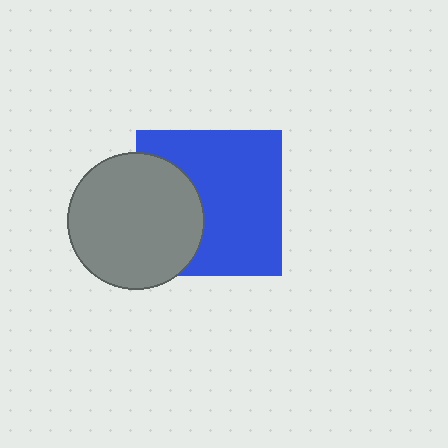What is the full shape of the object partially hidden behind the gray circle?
The partially hidden object is a blue square.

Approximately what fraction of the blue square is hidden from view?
Roughly 33% of the blue square is hidden behind the gray circle.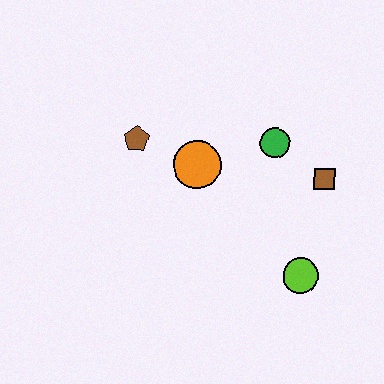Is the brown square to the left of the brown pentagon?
No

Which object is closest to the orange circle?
The brown pentagon is closest to the orange circle.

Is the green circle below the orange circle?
No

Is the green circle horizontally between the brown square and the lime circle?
No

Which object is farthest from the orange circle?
The lime circle is farthest from the orange circle.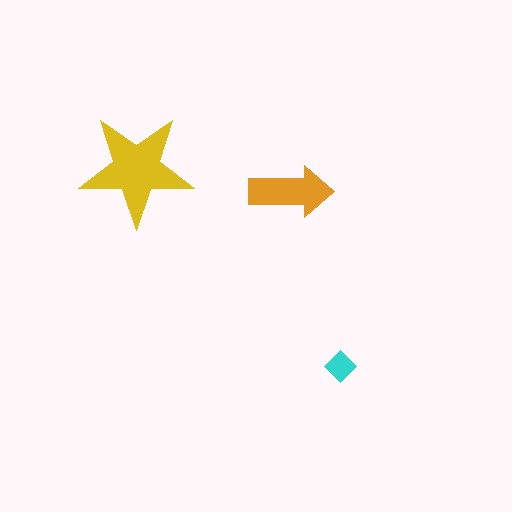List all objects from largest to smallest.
The yellow star, the orange arrow, the cyan diamond.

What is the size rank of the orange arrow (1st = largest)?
2nd.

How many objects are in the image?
There are 3 objects in the image.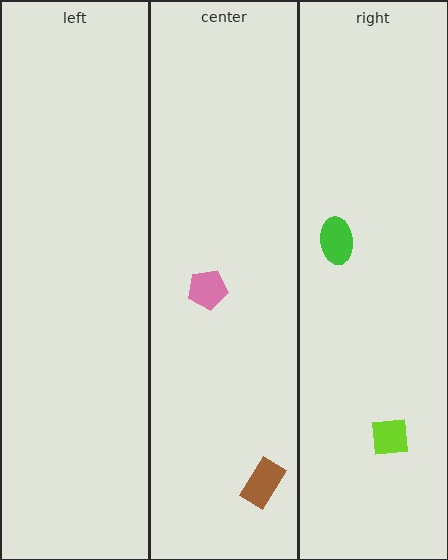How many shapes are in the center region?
2.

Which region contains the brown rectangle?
The center region.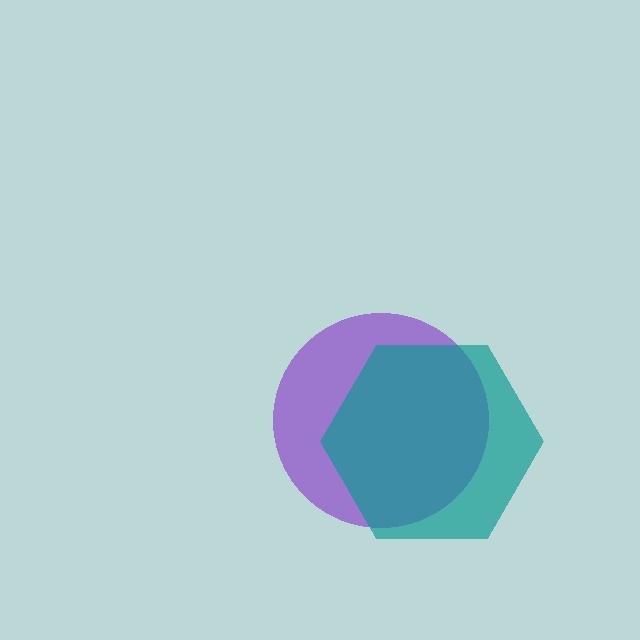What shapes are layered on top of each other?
The layered shapes are: a purple circle, a teal hexagon.